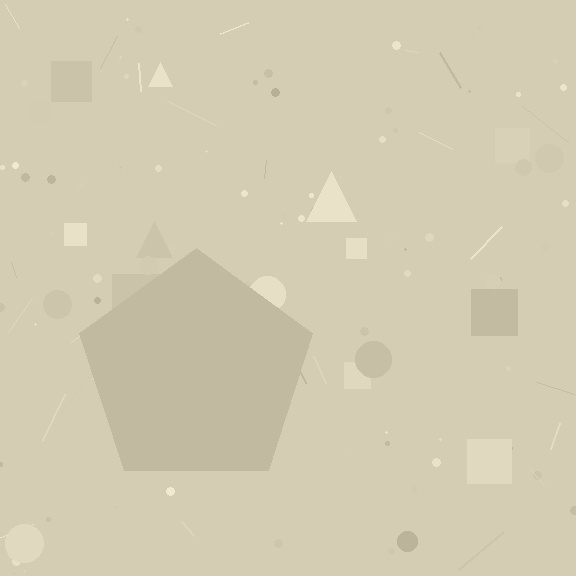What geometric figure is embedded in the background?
A pentagon is embedded in the background.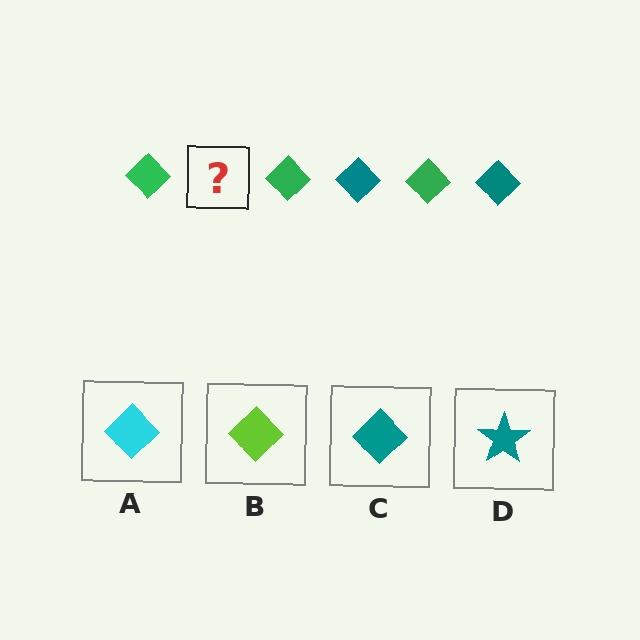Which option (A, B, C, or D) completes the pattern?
C.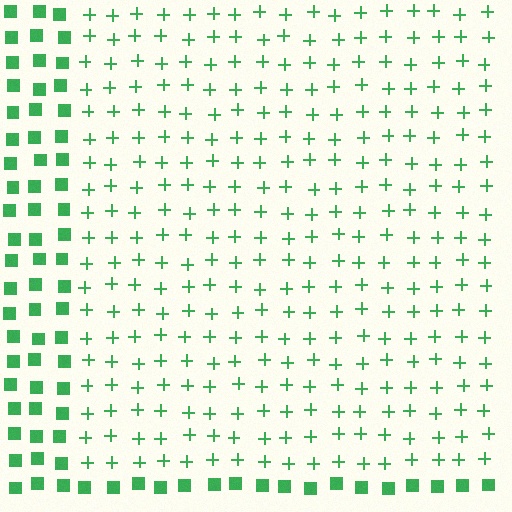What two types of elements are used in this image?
The image uses plus signs inside the rectangle region and squares outside it.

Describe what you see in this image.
The image is filled with small green elements arranged in a uniform grid. A rectangle-shaped region contains plus signs, while the surrounding area contains squares. The boundary is defined purely by the change in element shape.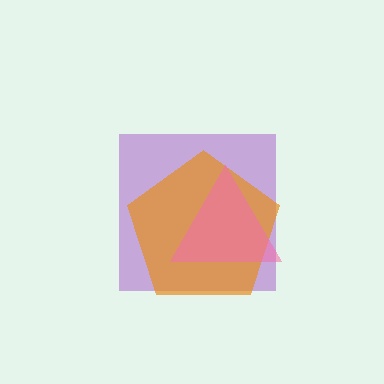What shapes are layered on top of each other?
The layered shapes are: a purple square, an orange pentagon, a pink triangle.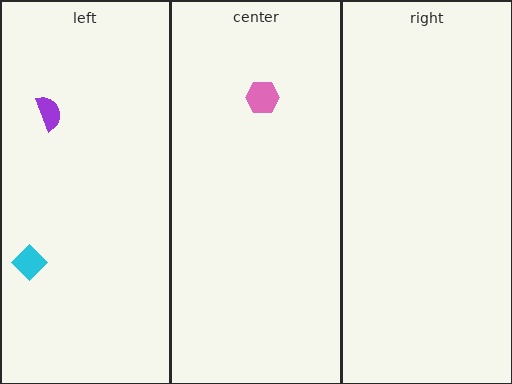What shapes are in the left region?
The cyan diamond, the purple semicircle.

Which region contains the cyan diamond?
The left region.